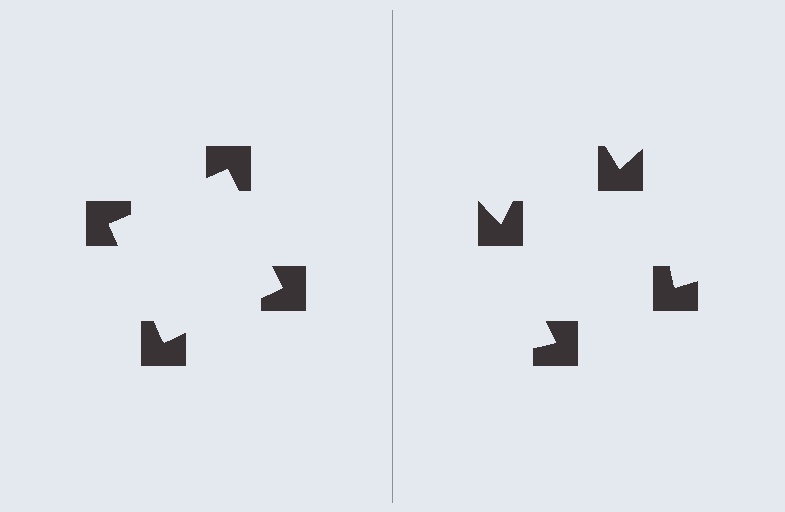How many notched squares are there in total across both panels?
8 — 4 on each side.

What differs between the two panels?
The notched squares are positioned identically on both sides; only the wedge orientations differ. On the left they align to a square; on the right they are misaligned.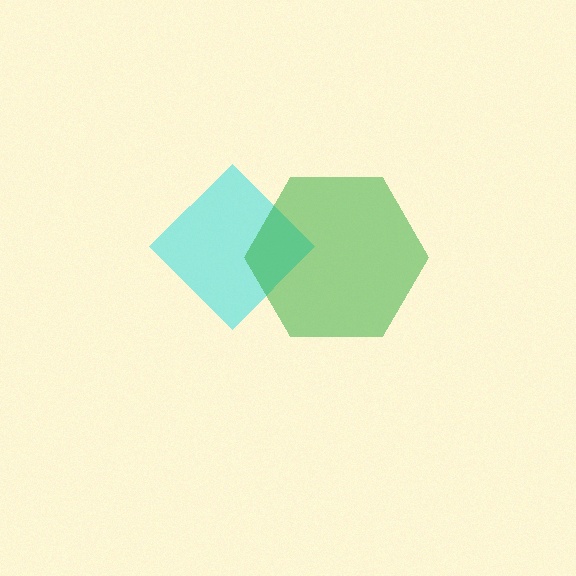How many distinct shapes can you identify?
There are 2 distinct shapes: a cyan diamond, a green hexagon.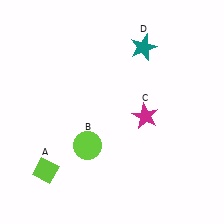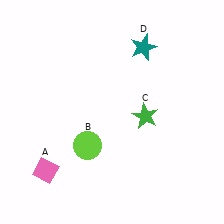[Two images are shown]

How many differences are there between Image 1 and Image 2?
There are 2 differences between the two images.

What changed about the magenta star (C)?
In Image 1, C is magenta. In Image 2, it changed to green.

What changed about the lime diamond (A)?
In Image 1, A is lime. In Image 2, it changed to pink.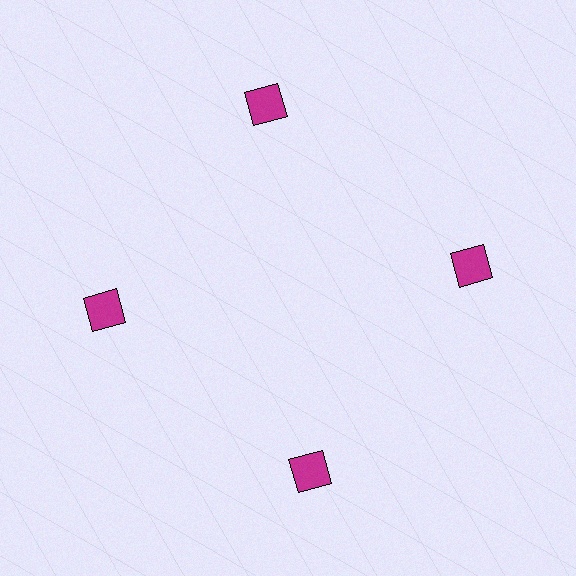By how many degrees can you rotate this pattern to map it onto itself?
The pattern maps onto itself every 90 degrees of rotation.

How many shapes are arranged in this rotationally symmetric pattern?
There are 4 shapes, arranged in 4 groups of 1.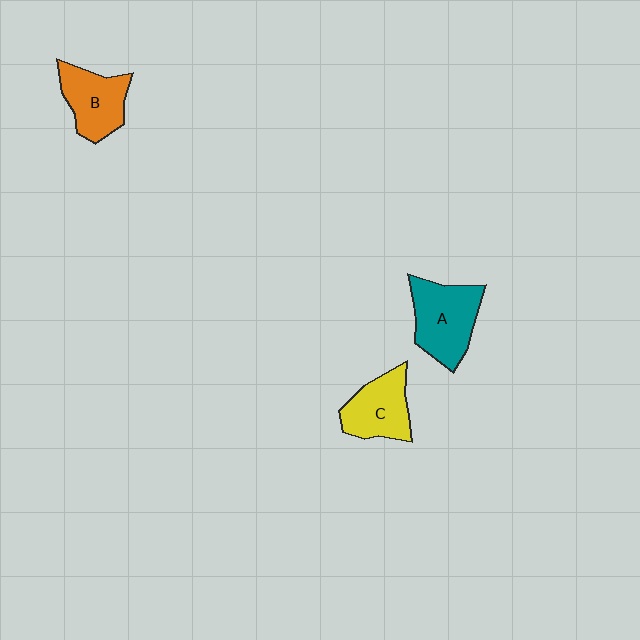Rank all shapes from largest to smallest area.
From largest to smallest: A (teal), B (orange), C (yellow).